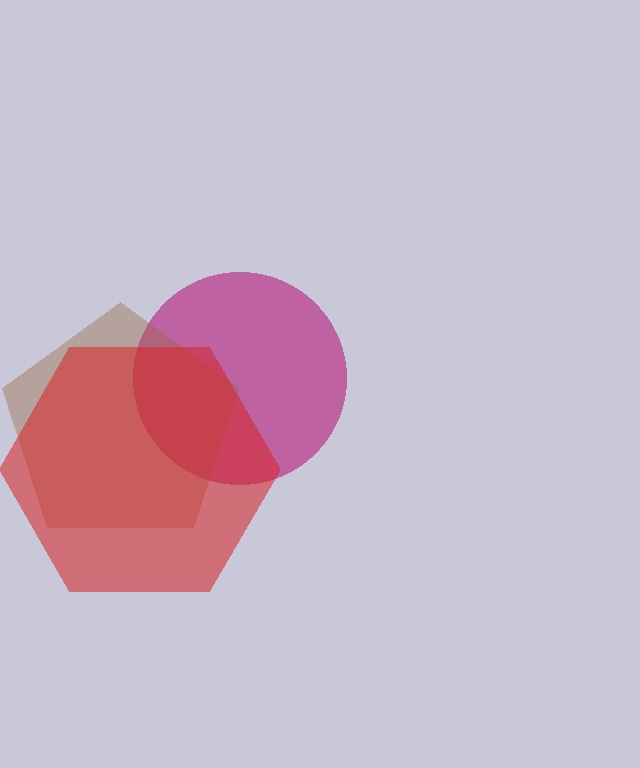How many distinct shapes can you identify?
There are 3 distinct shapes: a magenta circle, a brown pentagon, a red hexagon.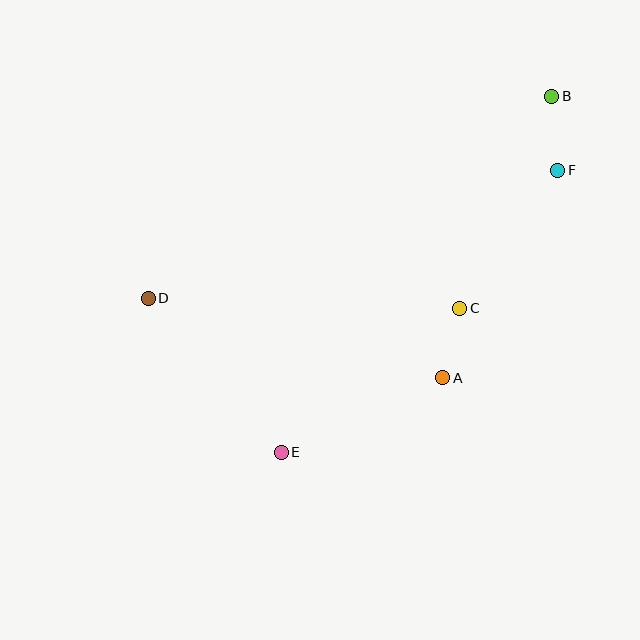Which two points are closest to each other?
Points A and C are closest to each other.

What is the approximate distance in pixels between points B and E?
The distance between B and E is approximately 447 pixels.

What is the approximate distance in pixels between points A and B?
The distance between A and B is approximately 302 pixels.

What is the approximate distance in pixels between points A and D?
The distance between A and D is approximately 305 pixels.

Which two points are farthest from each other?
Points B and D are farthest from each other.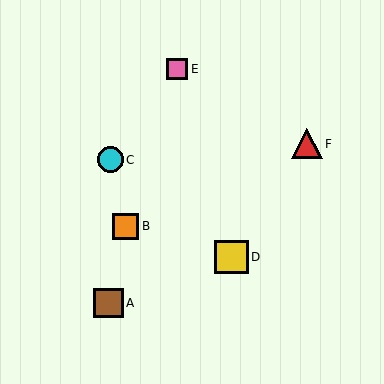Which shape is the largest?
The yellow square (labeled D) is the largest.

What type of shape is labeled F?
Shape F is a red triangle.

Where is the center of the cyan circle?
The center of the cyan circle is at (110, 160).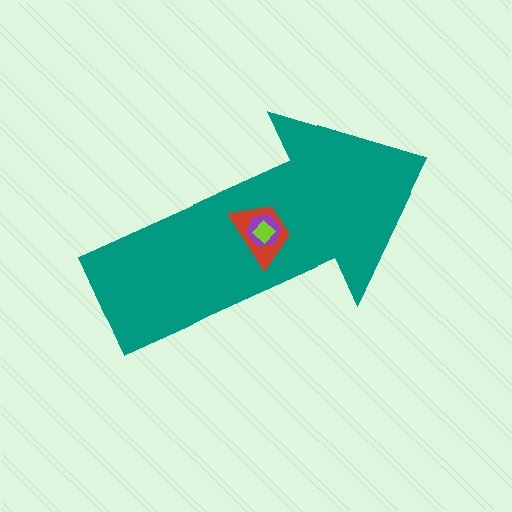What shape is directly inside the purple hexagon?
The lime diamond.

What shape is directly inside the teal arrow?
The red trapezoid.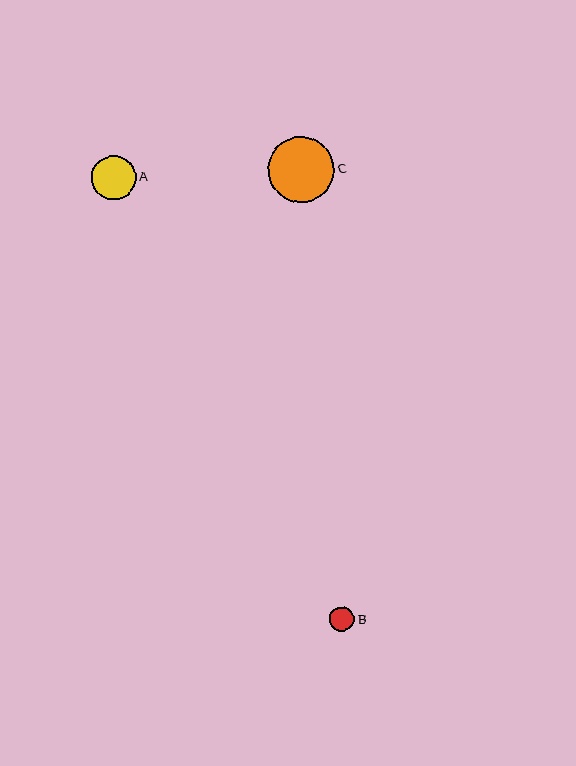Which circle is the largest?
Circle C is the largest with a size of approximately 66 pixels.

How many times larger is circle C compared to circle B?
Circle C is approximately 2.7 times the size of circle B.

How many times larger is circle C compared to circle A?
Circle C is approximately 1.5 times the size of circle A.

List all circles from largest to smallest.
From largest to smallest: C, A, B.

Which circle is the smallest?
Circle B is the smallest with a size of approximately 25 pixels.